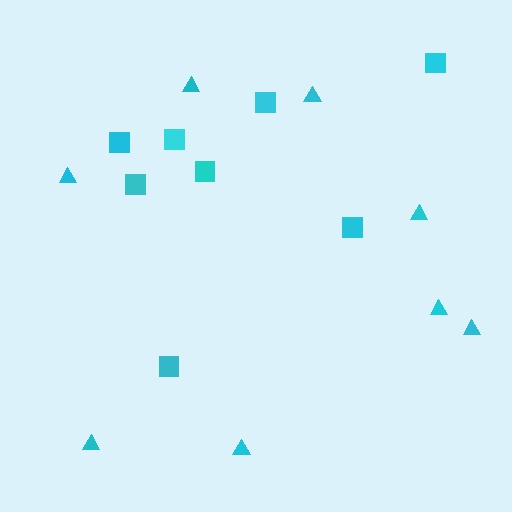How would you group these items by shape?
There are 2 groups: one group of triangles (8) and one group of squares (8).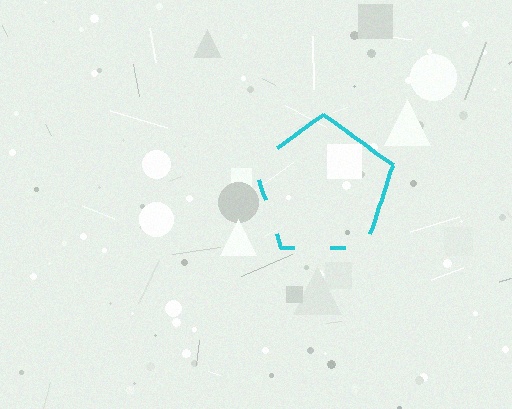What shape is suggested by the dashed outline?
The dashed outline suggests a pentagon.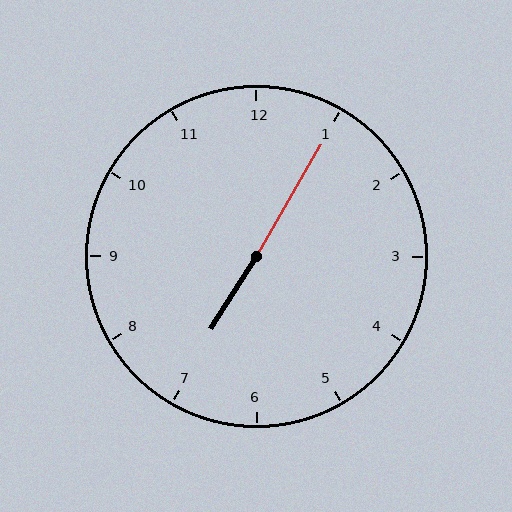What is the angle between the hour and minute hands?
Approximately 178 degrees.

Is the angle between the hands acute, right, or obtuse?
It is obtuse.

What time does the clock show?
7:05.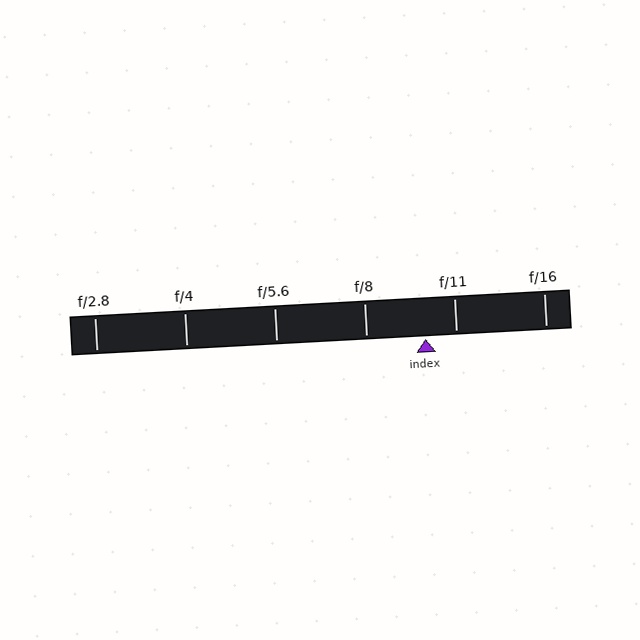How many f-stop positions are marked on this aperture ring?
There are 6 f-stop positions marked.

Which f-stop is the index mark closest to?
The index mark is closest to f/11.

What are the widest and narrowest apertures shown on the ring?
The widest aperture shown is f/2.8 and the narrowest is f/16.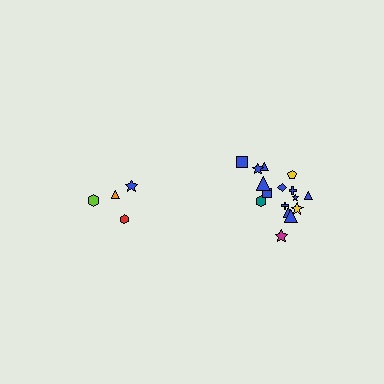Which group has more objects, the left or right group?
The right group.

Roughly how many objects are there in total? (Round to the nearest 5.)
Roughly 20 objects in total.